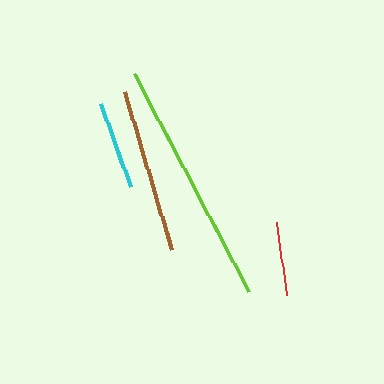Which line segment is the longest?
The lime line is the longest at approximately 246 pixels.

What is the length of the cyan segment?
The cyan segment is approximately 89 pixels long.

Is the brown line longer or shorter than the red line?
The brown line is longer than the red line.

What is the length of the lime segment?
The lime segment is approximately 246 pixels long.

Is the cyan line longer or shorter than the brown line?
The brown line is longer than the cyan line.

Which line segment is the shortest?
The red line is the shortest at approximately 74 pixels.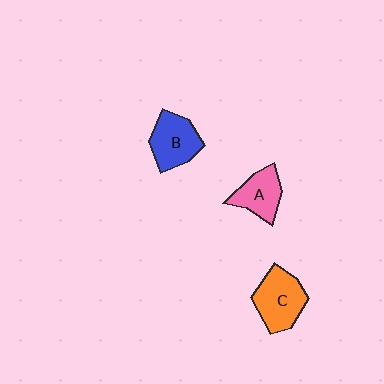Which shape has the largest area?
Shape C (orange).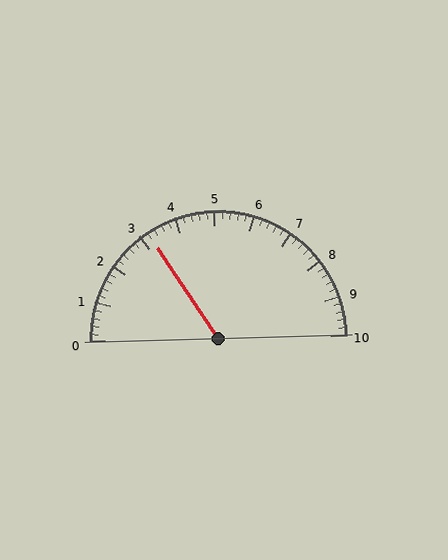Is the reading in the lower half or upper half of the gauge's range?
The reading is in the lower half of the range (0 to 10).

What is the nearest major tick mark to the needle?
The nearest major tick mark is 3.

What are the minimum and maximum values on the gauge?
The gauge ranges from 0 to 10.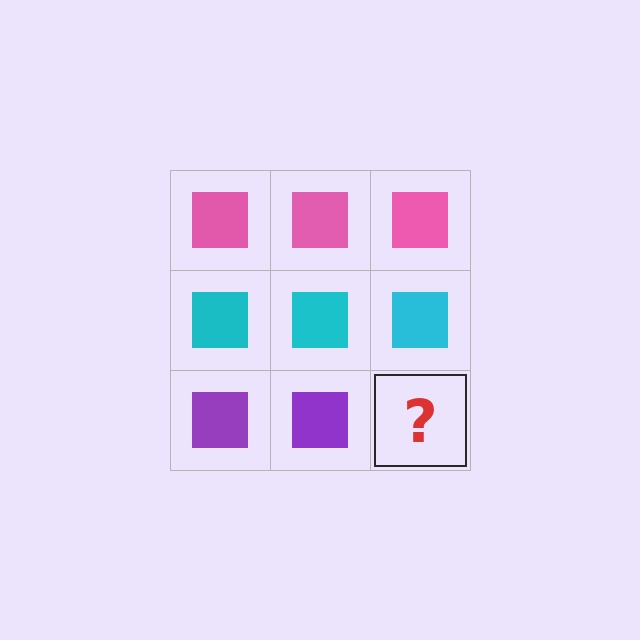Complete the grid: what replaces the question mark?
The question mark should be replaced with a purple square.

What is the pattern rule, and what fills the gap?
The rule is that each row has a consistent color. The gap should be filled with a purple square.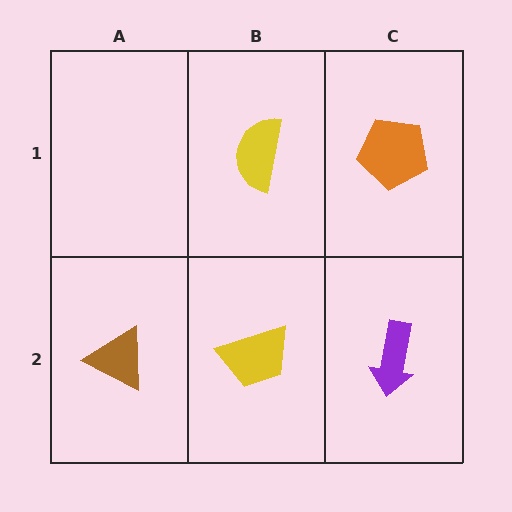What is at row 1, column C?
An orange pentagon.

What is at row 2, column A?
A brown triangle.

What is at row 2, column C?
A purple arrow.